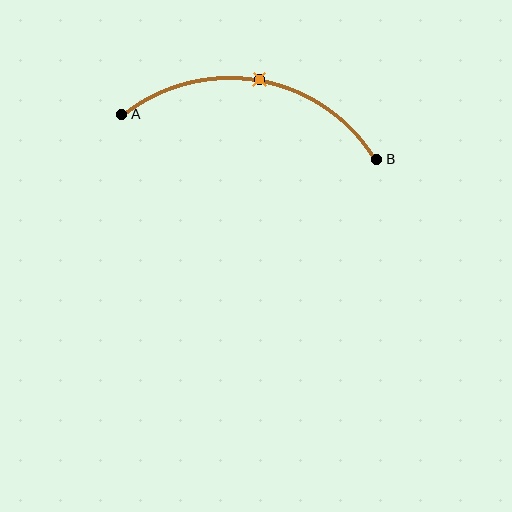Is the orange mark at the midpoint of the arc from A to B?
Yes. The orange mark lies on the arc at equal arc-length from both A and B — it is the arc midpoint.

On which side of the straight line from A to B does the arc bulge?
The arc bulges above the straight line connecting A and B.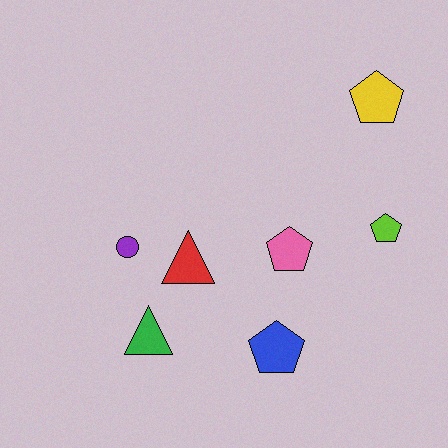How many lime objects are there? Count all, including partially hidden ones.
There is 1 lime object.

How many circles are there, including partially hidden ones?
There is 1 circle.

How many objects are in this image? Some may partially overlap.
There are 7 objects.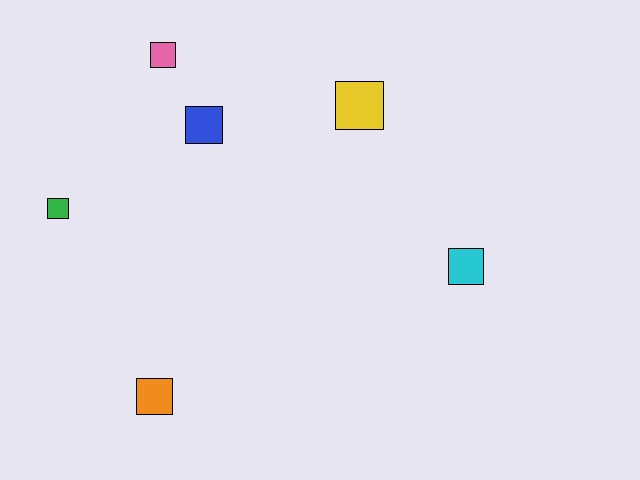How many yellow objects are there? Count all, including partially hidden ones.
There is 1 yellow object.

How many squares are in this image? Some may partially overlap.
There are 6 squares.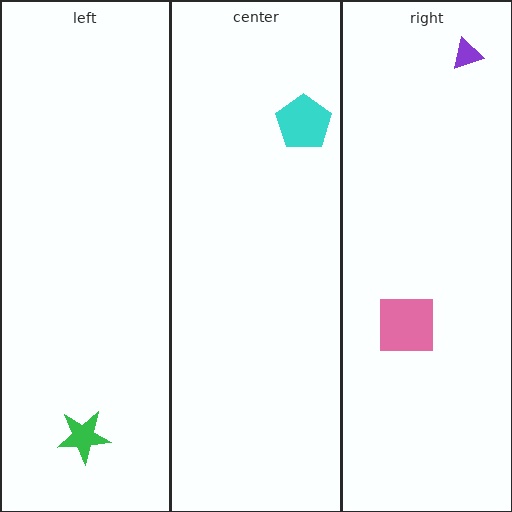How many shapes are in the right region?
2.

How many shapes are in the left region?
1.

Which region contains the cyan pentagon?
The center region.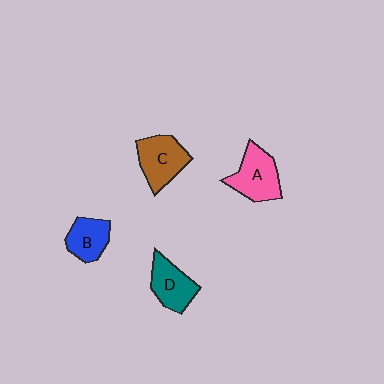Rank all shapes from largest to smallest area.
From largest to smallest: C (brown), A (pink), D (teal), B (blue).